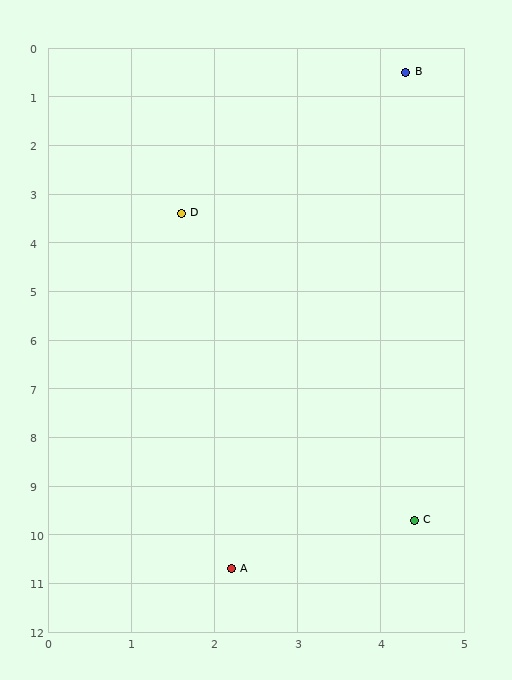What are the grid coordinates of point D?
Point D is at approximately (1.6, 3.4).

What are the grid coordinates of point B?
Point B is at approximately (4.3, 0.5).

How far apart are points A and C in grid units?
Points A and C are about 2.4 grid units apart.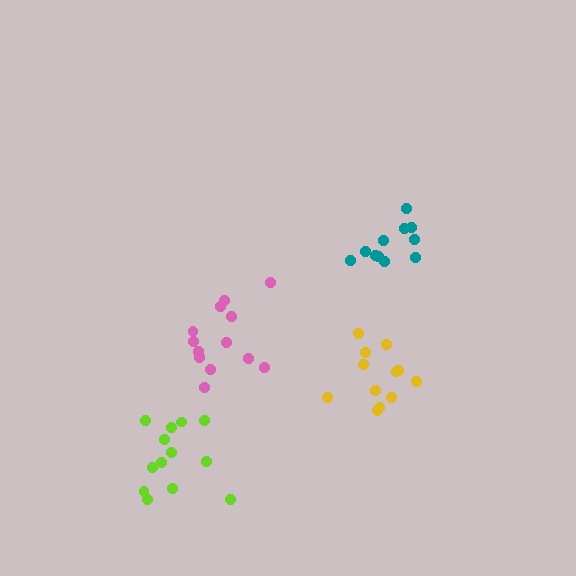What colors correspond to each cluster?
The clusters are colored: yellow, lime, pink, teal.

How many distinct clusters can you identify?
There are 4 distinct clusters.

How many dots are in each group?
Group 1: 12 dots, Group 2: 13 dots, Group 3: 13 dots, Group 4: 11 dots (49 total).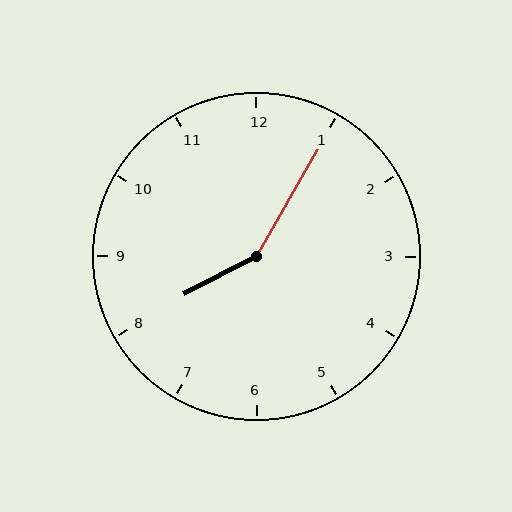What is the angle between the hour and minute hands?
Approximately 148 degrees.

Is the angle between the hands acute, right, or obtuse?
It is obtuse.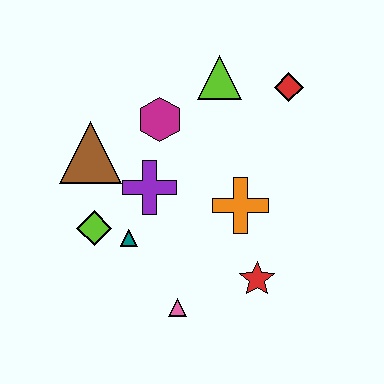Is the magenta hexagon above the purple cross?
Yes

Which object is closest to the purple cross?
The teal triangle is closest to the purple cross.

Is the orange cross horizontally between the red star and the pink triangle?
Yes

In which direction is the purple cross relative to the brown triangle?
The purple cross is to the right of the brown triangle.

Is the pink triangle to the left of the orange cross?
Yes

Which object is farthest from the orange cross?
The brown triangle is farthest from the orange cross.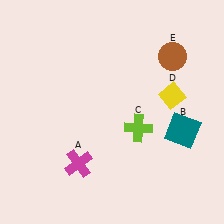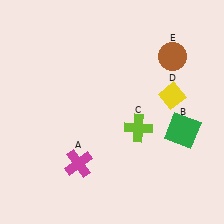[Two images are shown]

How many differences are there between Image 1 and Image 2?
There is 1 difference between the two images.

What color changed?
The square (B) changed from teal in Image 1 to green in Image 2.